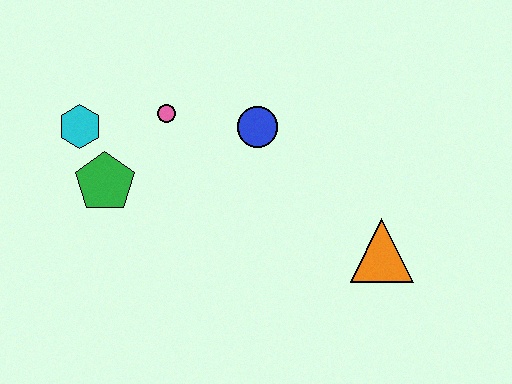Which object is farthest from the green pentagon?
The orange triangle is farthest from the green pentagon.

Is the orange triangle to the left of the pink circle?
No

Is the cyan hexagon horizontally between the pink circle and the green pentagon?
No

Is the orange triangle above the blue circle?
No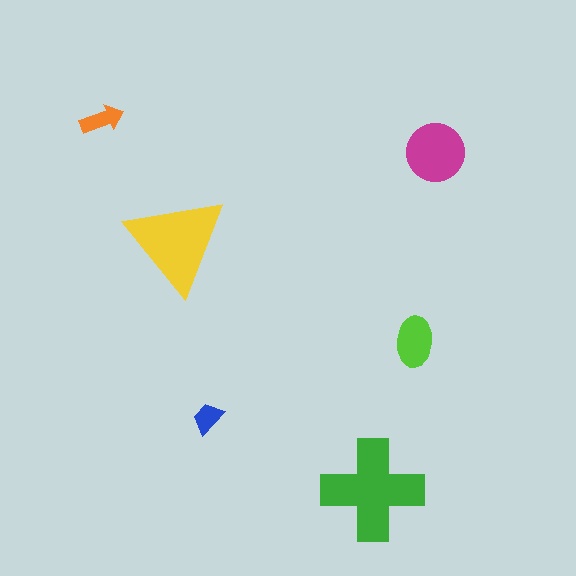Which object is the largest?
The green cross.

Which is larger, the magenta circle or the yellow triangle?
The yellow triangle.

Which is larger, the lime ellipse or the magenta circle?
The magenta circle.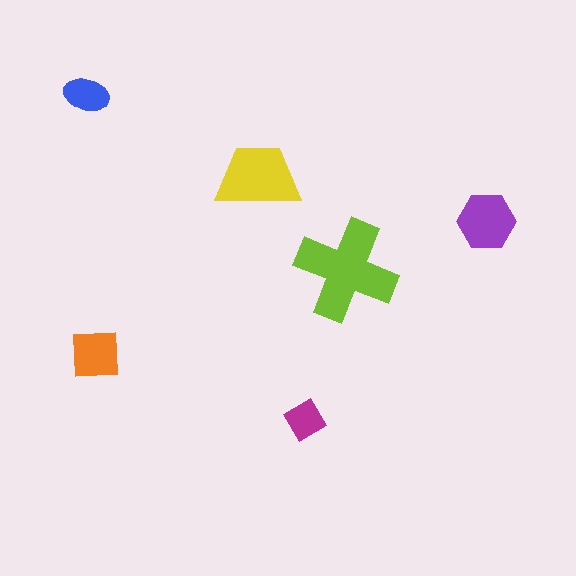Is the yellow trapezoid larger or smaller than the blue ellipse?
Larger.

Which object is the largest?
The lime cross.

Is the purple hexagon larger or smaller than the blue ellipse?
Larger.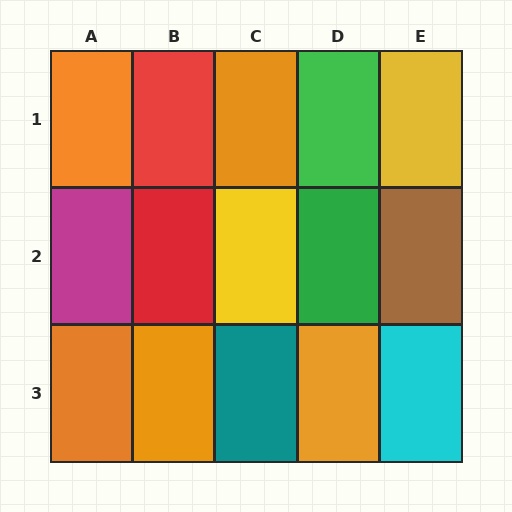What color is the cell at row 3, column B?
Orange.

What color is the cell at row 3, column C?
Teal.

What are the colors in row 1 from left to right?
Orange, red, orange, green, yellow.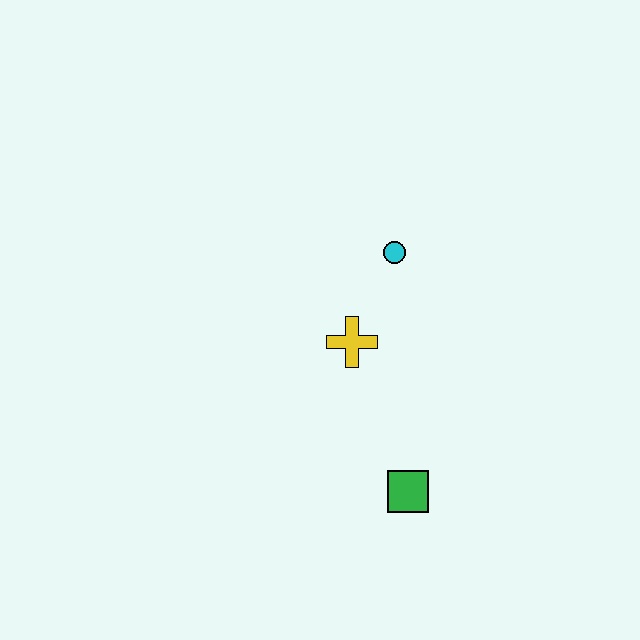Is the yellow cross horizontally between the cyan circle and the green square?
No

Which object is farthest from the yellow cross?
The green square is farthest from the yellow cross.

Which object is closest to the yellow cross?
The cyan circle is closest to the yellow cross.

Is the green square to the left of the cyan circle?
No